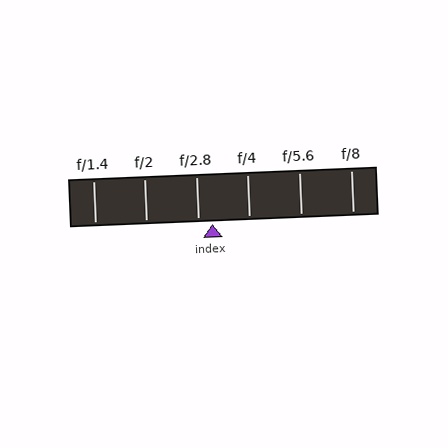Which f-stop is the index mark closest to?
The index mark is closest to f/2.8.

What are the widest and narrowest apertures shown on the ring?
The widest aperture shown is f/1.4 and the narrowest is f/8.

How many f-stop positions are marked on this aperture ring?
There are 6 f-stop positions marked.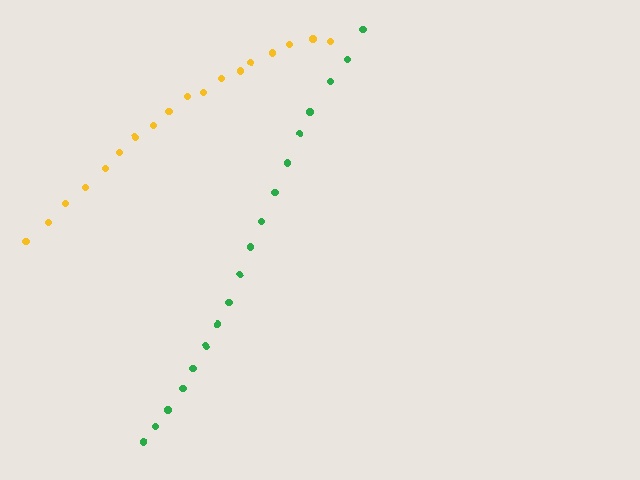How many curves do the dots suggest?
There are 2 distinct paths.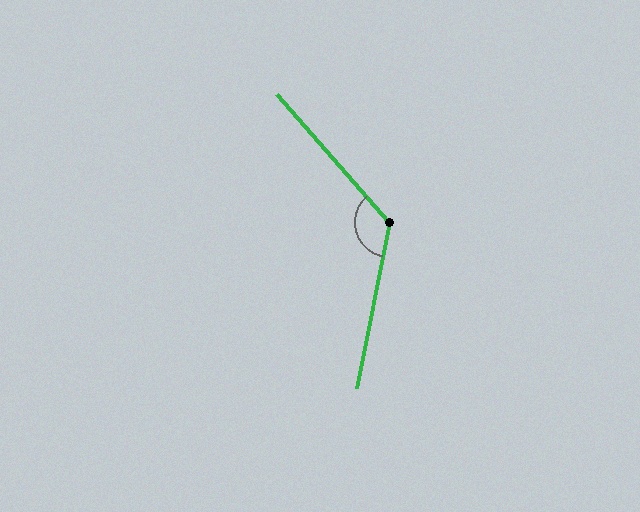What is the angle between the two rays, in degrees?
Approximately 128 degrees.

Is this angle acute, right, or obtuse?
It is obtuse.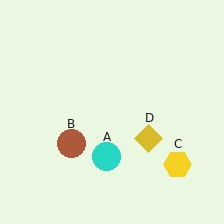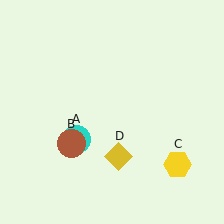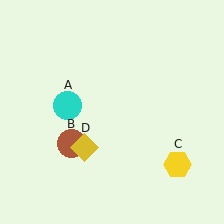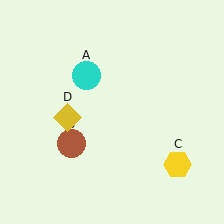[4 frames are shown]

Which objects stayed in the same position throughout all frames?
Brown circle (object B) and yellow hexagon (object C) remained stationary.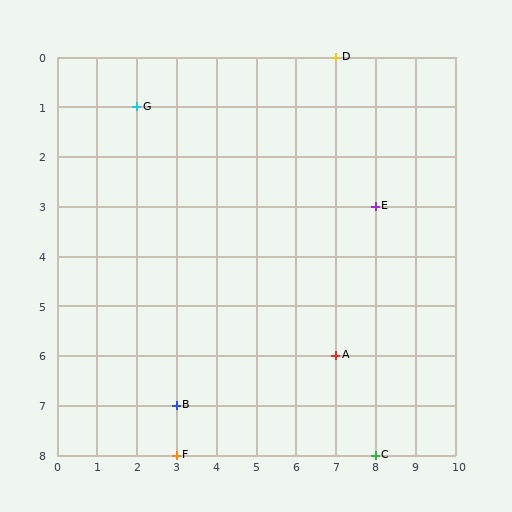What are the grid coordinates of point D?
Point D is at grid coordinates (7, 0).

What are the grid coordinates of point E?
Point E is at grid coordinates (8, 3).